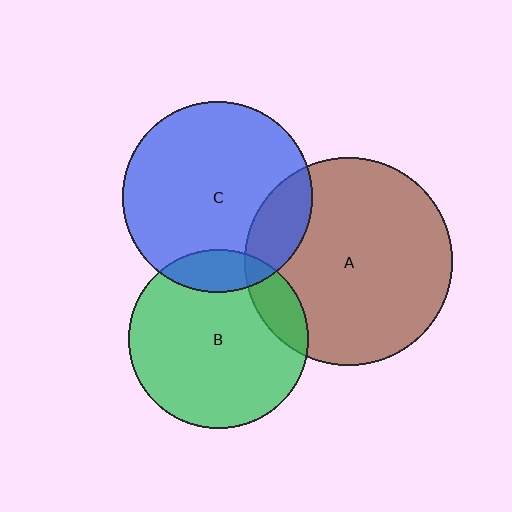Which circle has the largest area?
Circle A (brown).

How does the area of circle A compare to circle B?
Approximately 1.3 times.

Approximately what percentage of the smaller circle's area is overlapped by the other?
Approximately 15%.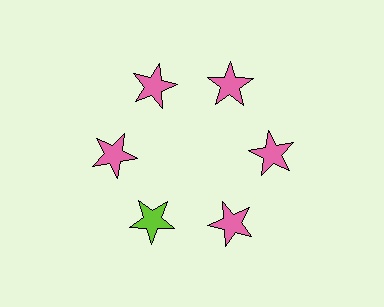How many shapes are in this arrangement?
There are 6 shapes arranged in a ring pattern.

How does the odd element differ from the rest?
It has a different color: lime instead of pink.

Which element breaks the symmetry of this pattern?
The lime star at roughly the 7 o'clock position breaks the symmetry. All other shapes are pink stars.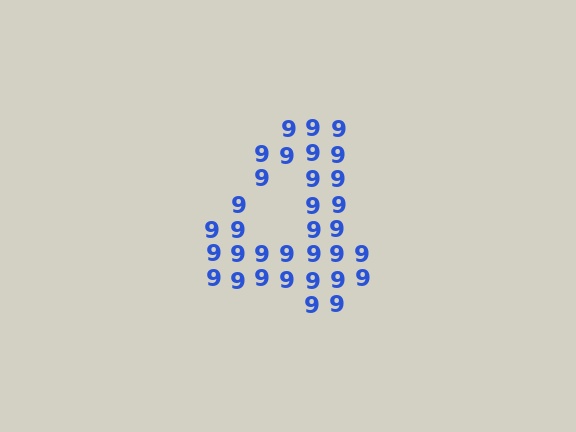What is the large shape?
The large shape is the digit 4.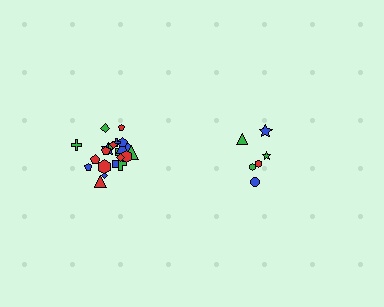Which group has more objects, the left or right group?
The left group.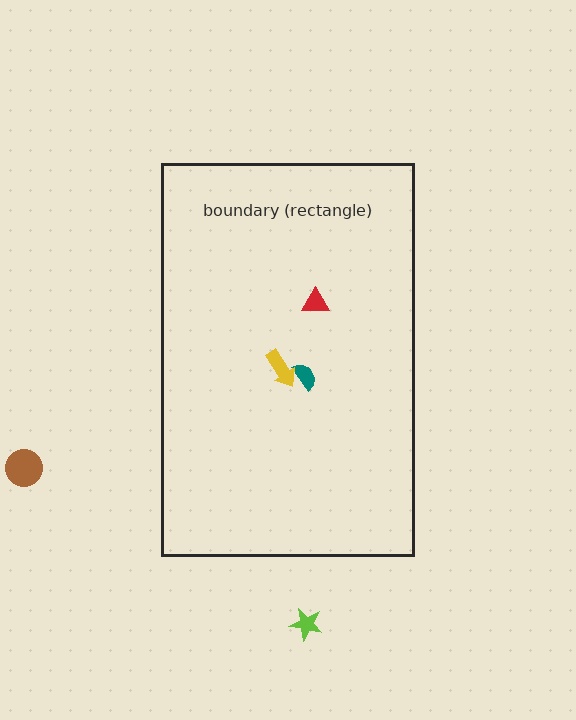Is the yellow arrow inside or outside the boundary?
Inside.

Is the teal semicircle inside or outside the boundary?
Inside.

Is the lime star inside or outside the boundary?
Outside.